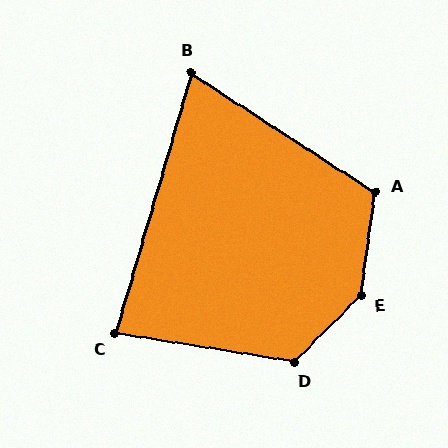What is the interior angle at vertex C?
Approximately 83 degrees (acute).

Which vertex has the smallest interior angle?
B, at approximately 73 degrees.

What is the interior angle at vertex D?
Approximately 126 degrees (obtuse).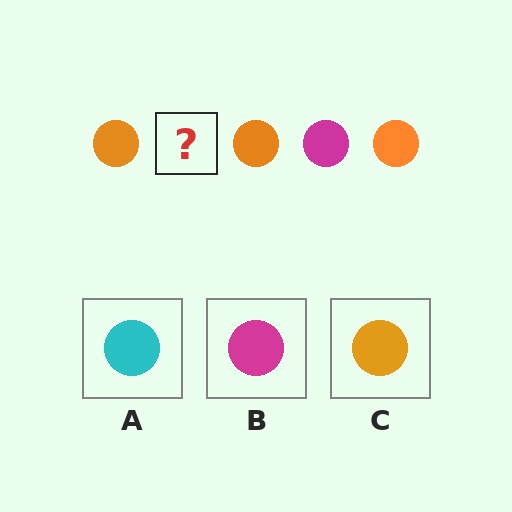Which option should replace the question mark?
Option B.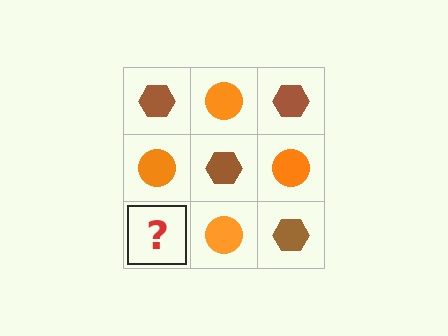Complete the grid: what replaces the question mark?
The question mark should be replaced with a brown hexagon.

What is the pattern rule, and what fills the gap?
The rule is that it alternates brown hexagon and orange circle in a checkerboard pattern. The gap should be filled with a brown hexagon.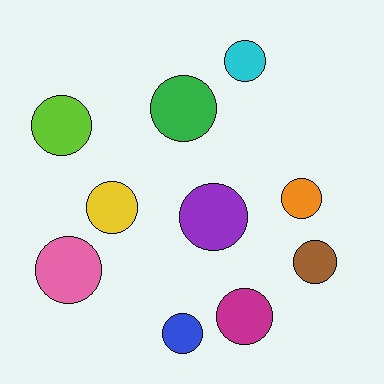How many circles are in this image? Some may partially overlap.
There are 10 circles.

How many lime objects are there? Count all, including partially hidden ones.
There is 1 lime object.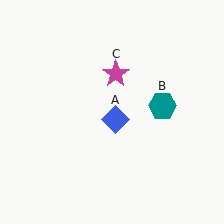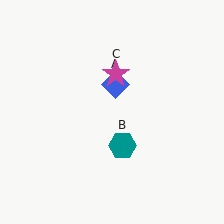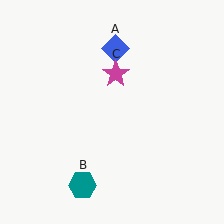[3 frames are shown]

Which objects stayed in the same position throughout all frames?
Magenta star (object C) remained stationary.